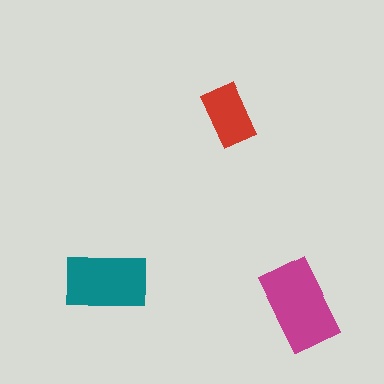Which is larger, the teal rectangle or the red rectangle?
The teal one.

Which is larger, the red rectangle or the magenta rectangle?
The magenta one.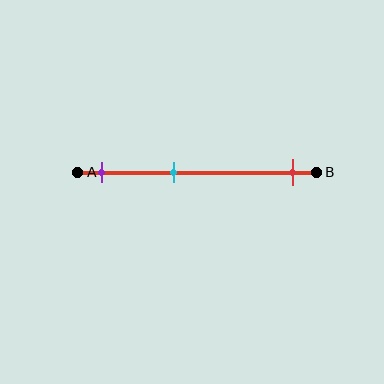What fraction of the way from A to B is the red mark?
The red mark is approximately 90% (0.9) of the way from A to B.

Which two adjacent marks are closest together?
The purple and cyan marks are the closest adjacent pair.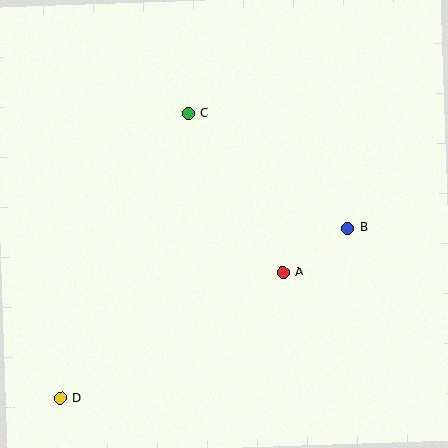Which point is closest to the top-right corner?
Point B is closest to the top-right corner.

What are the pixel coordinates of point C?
Point C is at (188, 113).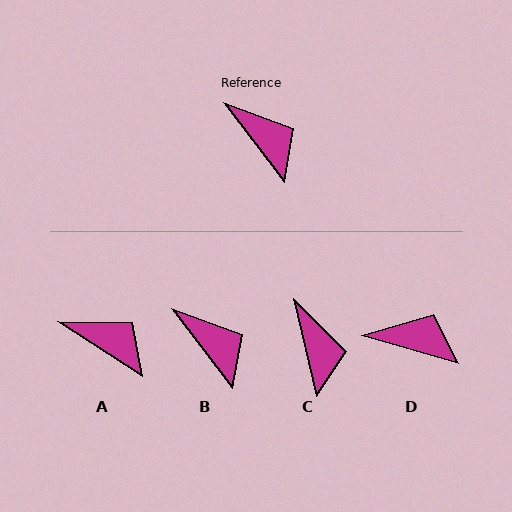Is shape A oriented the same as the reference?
No, it is off by about 20 degrees.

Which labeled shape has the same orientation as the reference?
B.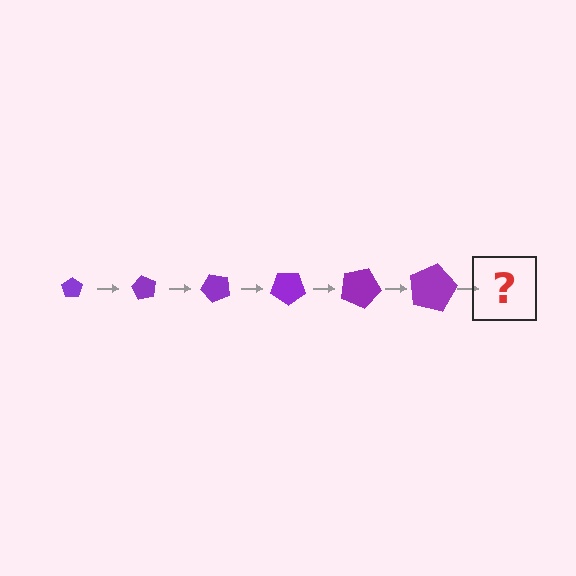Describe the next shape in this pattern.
It should be a pentagon, larger than the previous one and rotated 360 degrees from the start.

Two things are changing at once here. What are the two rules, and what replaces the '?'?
The two rules are that the pentagon grows larger each step and it rotates 60 degrees each step. The '?' should be a pentagon, larger than the previous one and rotated 360 degrees from the start.